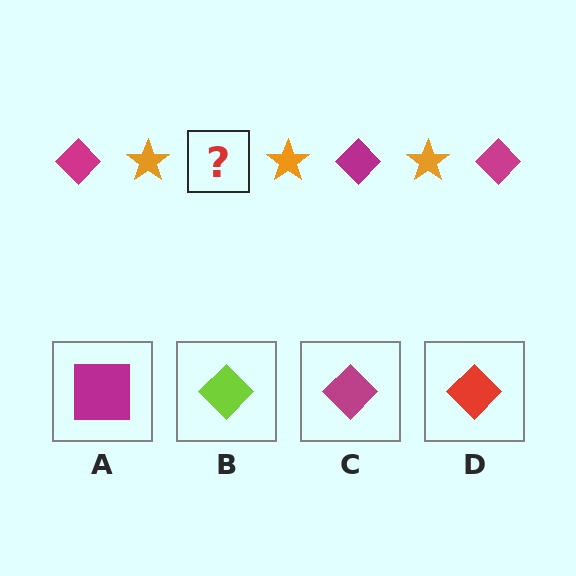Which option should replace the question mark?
Option C.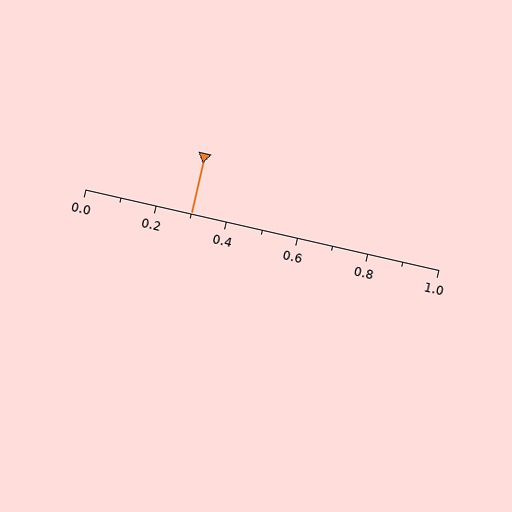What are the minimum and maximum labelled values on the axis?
The axis runs from 0.0 to 1.0.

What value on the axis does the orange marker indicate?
The marker indicates approximately 0.3.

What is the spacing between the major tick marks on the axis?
The major ticks are spaced 0.2 apart.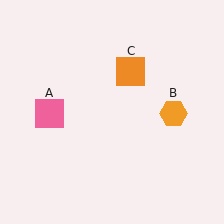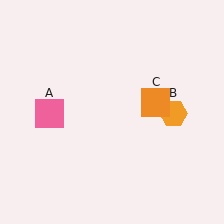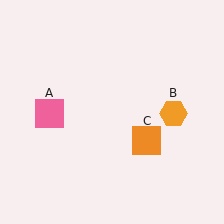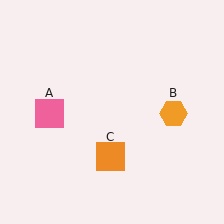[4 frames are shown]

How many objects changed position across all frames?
1 object changed position: orange square (object C).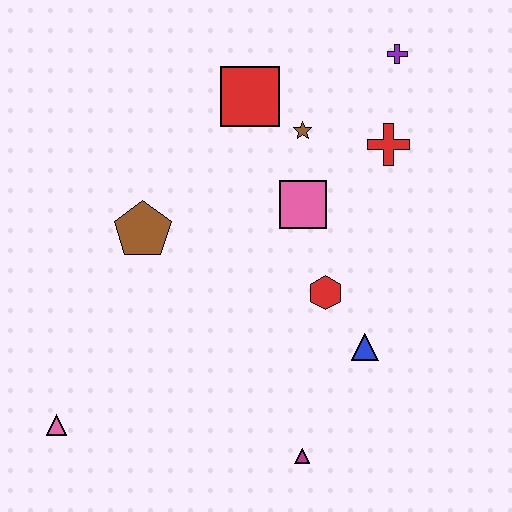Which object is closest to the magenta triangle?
The blue triangle is closest to the magenta triangle.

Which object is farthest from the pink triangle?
The purple cross is farthest from the pink triangle.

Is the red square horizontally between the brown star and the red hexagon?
No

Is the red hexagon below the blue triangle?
No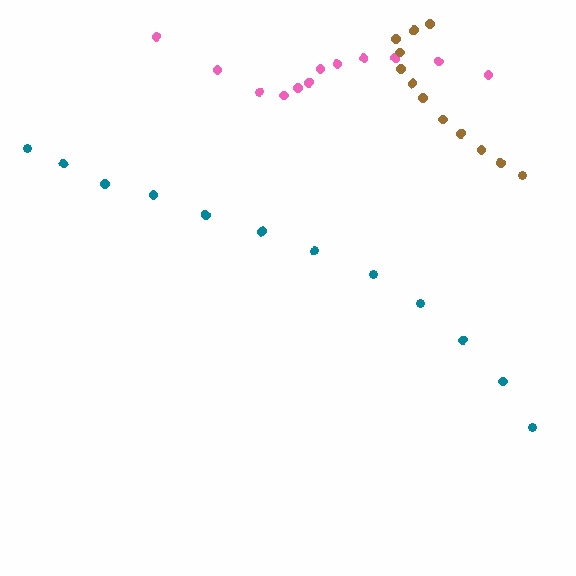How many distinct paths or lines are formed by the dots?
There are 3 distinct paths.